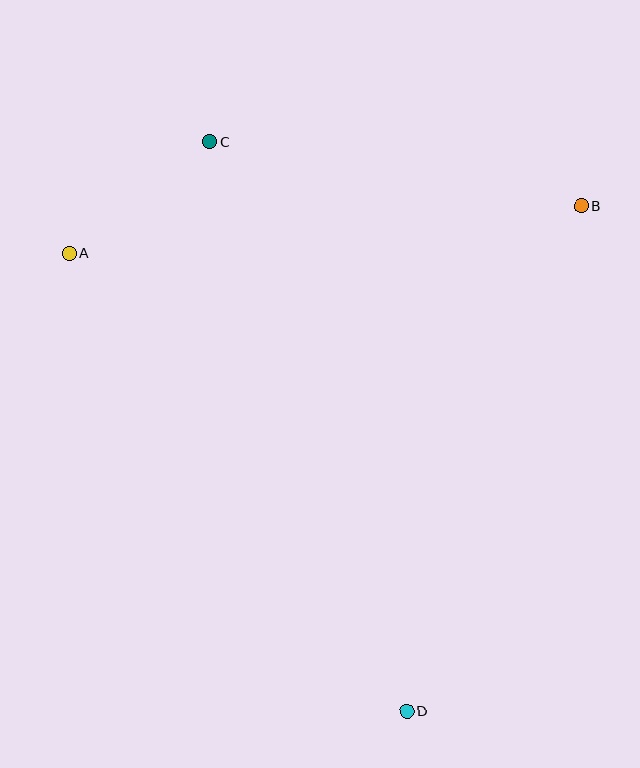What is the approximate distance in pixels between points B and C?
The distance between B and C is approximately 377 pixels.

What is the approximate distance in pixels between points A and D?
The distance between A and D is approximately 569 pixels.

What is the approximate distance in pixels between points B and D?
The distance between B and D is approximately 535 pixels.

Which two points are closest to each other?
Points A and C are closest to each other.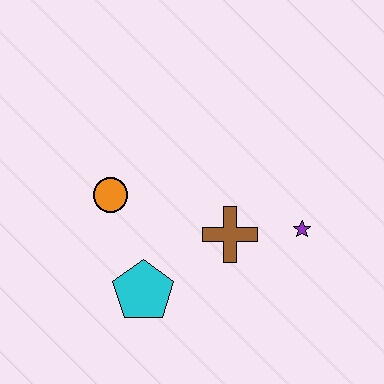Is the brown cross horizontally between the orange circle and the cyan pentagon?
No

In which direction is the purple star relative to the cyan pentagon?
The purple star is to the right of the cyan pentagon.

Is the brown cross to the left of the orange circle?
No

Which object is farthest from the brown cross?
The orange circle is farthest from the brown cross.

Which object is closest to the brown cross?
The purple star is closest to the brown cross.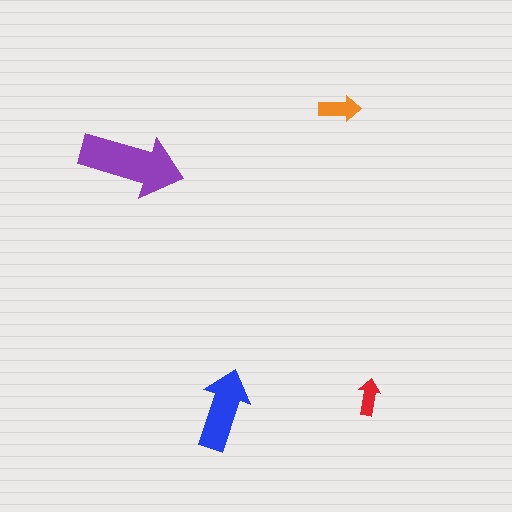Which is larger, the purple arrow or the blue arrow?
The purple one.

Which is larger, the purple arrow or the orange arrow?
The purple one.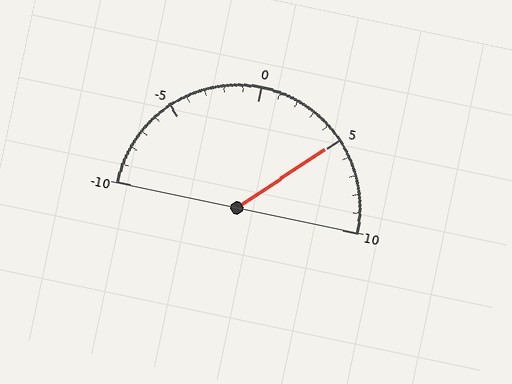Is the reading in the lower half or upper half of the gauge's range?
The reading is in the upper half of the range (-10 to 10).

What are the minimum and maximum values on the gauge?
The gauge ranges from -10 to 10.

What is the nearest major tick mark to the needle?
The nearest major tick mark is 5.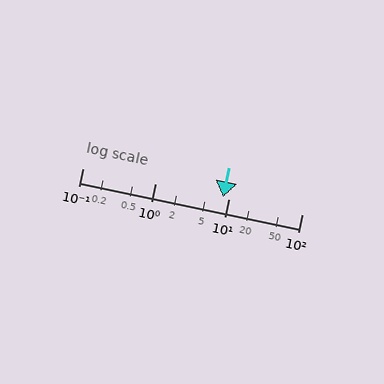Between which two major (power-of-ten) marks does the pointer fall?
The pointer is between 1 and 10.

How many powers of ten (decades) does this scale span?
The scale spans 3 decades, from 0.1 to 100.